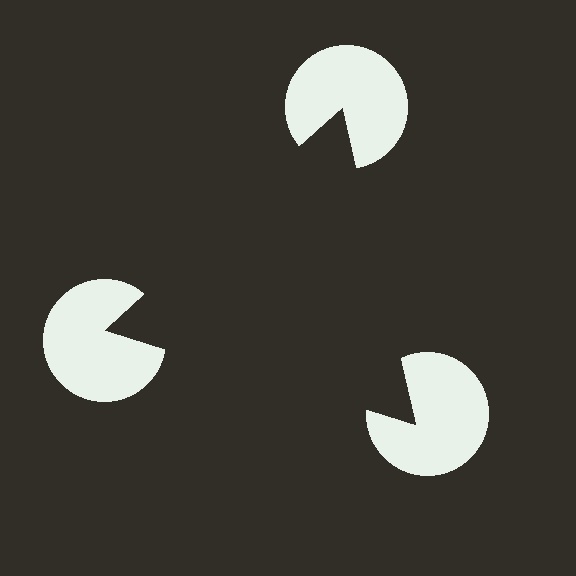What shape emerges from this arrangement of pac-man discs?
An illusory triangle — its edges are inferred from the aligned wedge cuts in the pac-man discs, not physically drawn.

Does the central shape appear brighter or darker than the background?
It typically appears slightly darker than the background, even though no actual brightness change is drawn.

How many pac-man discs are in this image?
There are 3 — one at each vertex of the illusory triangle.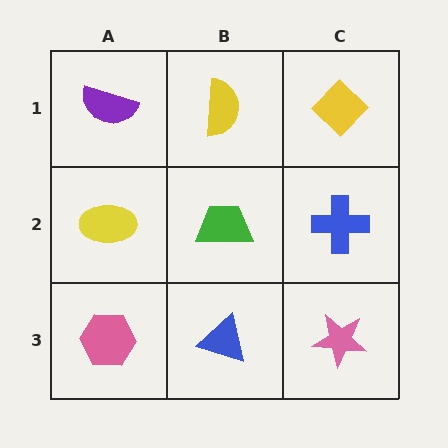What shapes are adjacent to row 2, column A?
A purple semicircle (row 1, column A), a pink hexagon (row 3, column A), a green trapezoid (row 2, column B).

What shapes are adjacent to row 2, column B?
A yellow semicircle (row 1, column B), a blue triangle (row 3, column B), a yellow ellipse (row 2, column A), a blue cross (row 2, column C).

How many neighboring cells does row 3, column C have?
2.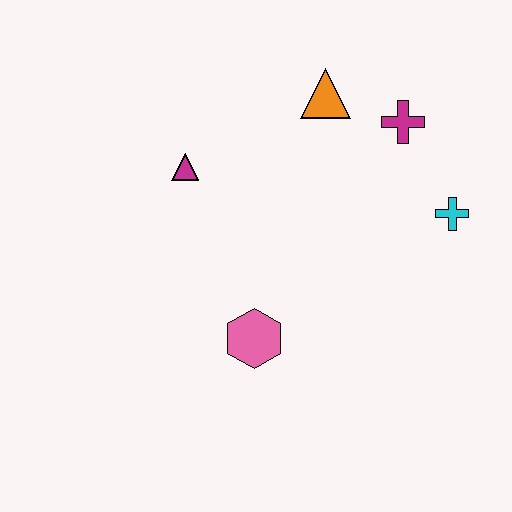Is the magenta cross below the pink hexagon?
No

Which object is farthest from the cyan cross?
The magenta triangle is farthest from the cyan cross.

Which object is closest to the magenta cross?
The orange triangle is closest to the magenta cross.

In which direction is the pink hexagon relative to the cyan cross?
The pink hexagon is to the left of the cyan cross.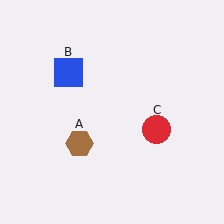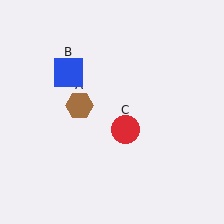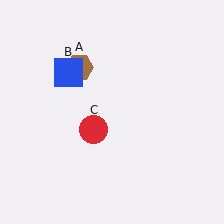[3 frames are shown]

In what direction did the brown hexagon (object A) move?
The brown hexagon (object A) moved up.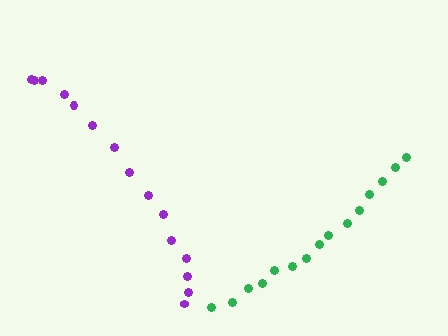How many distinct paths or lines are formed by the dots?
There are 2 distinct paths.